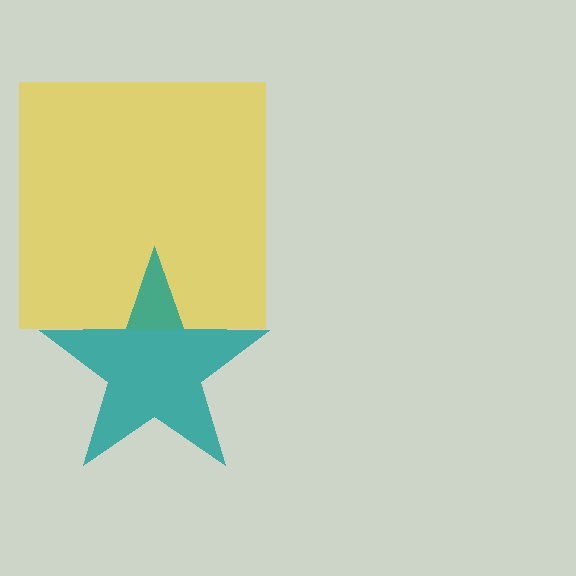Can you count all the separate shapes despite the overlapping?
Yes, there are 2 separate shapes.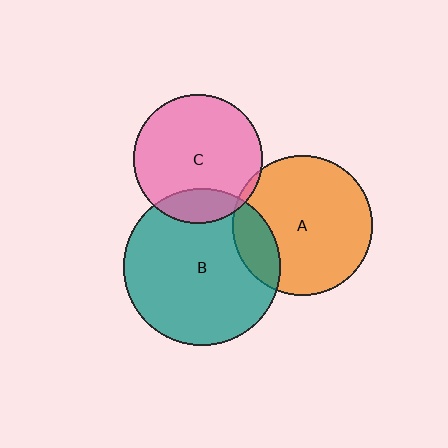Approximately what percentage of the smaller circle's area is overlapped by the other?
Approximately 5%.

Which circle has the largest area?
Circle B (teal).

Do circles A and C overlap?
Yes.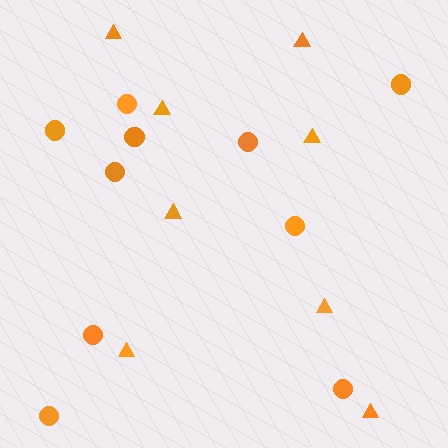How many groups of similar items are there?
There are 2 groups: one group of triangles (8) and one group of circles (10).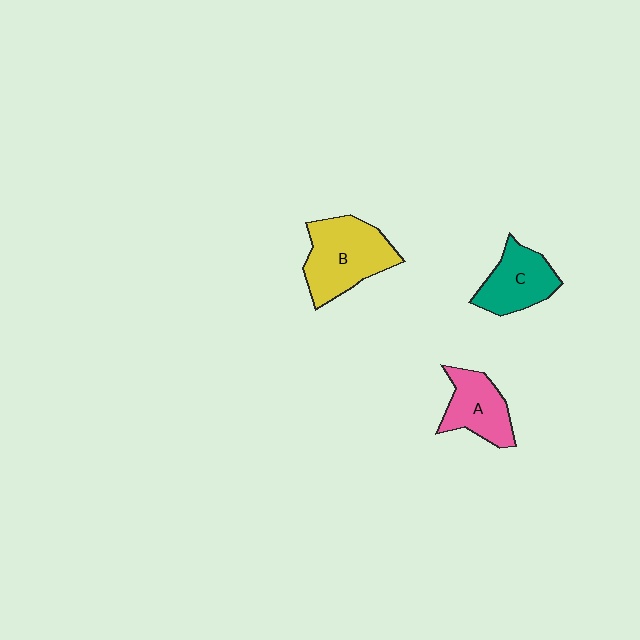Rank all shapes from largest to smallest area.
From largest to smallest: B (yellow), C (teal), A (pink).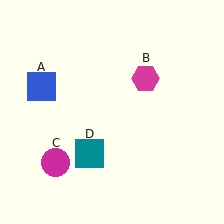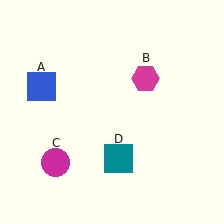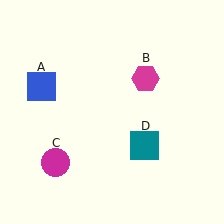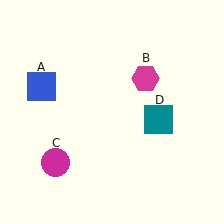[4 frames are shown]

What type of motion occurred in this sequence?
The teal square (object D) rotated counterclockwise around the center of the scene.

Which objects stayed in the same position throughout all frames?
Blue square (object A) and magenta hexagon (object B) and magenta circle (object C) remained stationary.